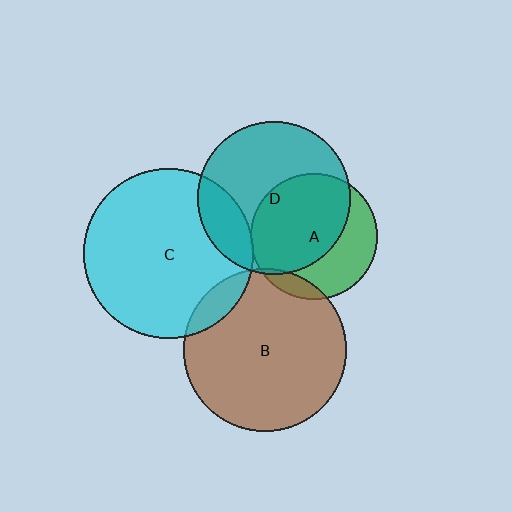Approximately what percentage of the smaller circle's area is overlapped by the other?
Approximately 5%.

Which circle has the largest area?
Circle C (cyan).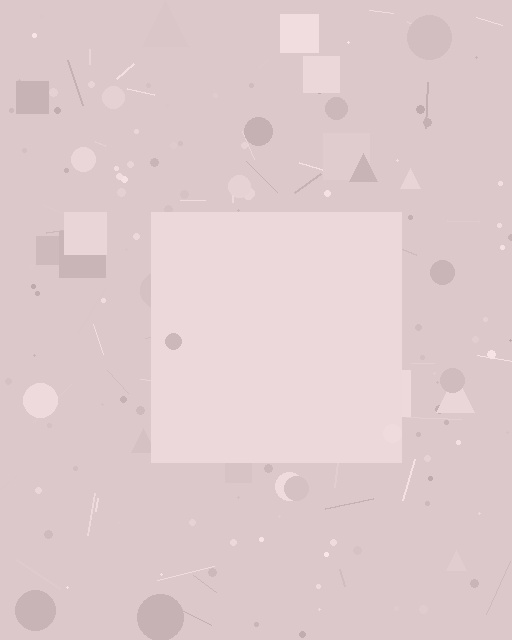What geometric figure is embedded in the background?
A square is embedded in the background.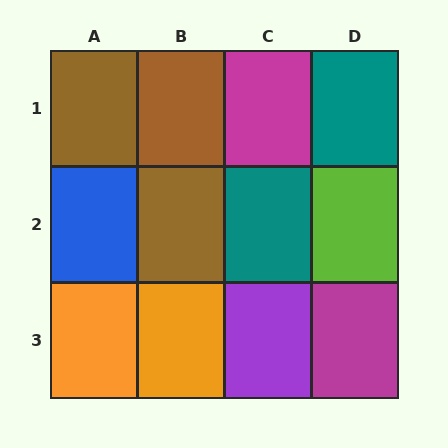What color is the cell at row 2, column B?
Brown.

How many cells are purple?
1 cell is purple.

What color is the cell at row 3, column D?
Magenta.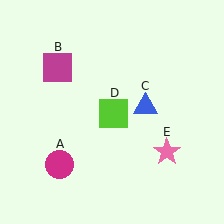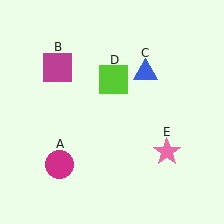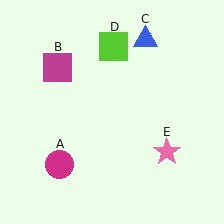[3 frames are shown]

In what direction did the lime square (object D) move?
The lime square (object D) moved up.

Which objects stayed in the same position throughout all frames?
Magenta circle (object A) and magenta square (object B) and pink star (object E) remained stationary.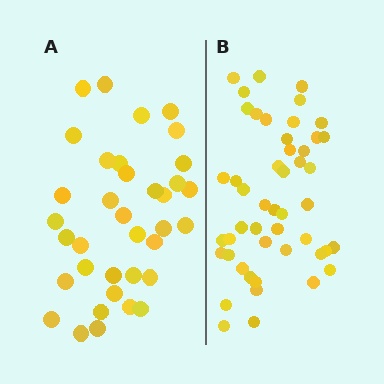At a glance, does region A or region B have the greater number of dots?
Region B (the right region) has more dots.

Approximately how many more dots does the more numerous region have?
Region B has roughly 12 or so more dots than region A.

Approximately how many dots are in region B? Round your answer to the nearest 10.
About 50 dots. (The exact count is 48, which rounds to 50.)